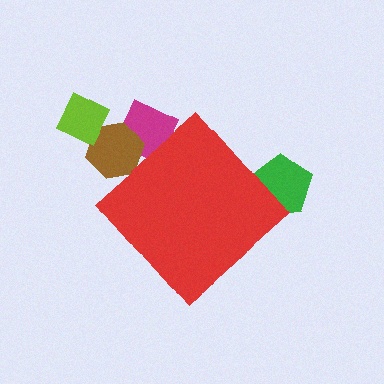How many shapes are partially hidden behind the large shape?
3 shapes are partially hidden.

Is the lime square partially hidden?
No, the lime square is fully visible.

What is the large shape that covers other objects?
A red diamond.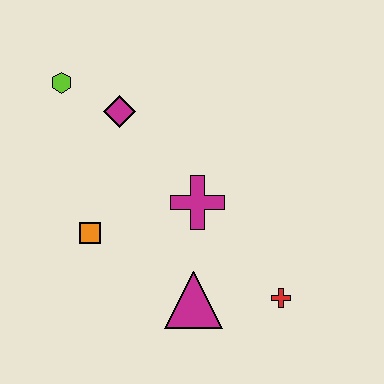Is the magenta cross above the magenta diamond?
No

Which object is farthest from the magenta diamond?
The red cross is farthest from the magenta diamond.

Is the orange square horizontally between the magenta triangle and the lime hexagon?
Yes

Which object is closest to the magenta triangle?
The red cross is closest to the magenta triangle.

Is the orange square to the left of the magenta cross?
Yes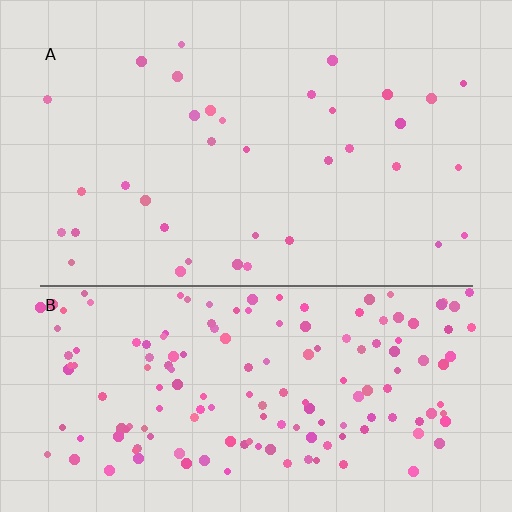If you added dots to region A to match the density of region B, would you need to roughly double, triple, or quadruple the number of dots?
Approximately quadruple.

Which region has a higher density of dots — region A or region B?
B (the bottom).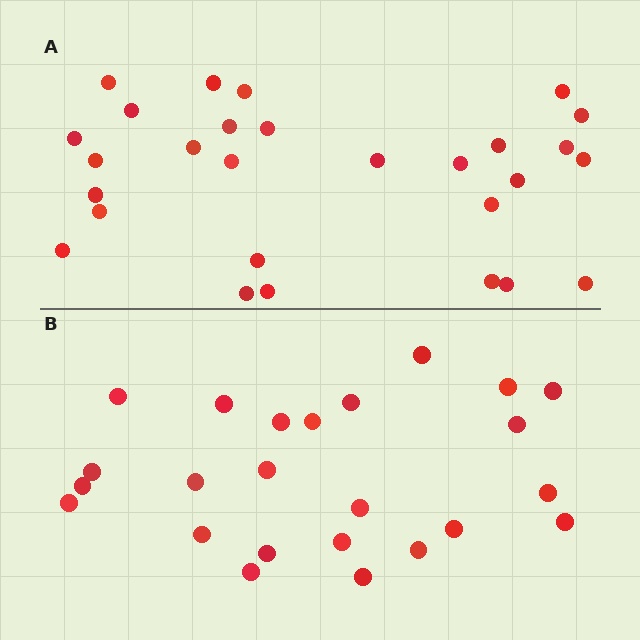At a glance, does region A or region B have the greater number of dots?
Region A (the top region) has more dots.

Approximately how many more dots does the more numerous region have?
Region A has about 4 more dots than region B.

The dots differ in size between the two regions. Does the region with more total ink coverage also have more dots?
No. Region B has more total ink coverage because its dots are larger, but region A actually contains more individual dots. Total area can be misleading — the number of items is what matters here.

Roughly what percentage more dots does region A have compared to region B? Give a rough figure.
About 15% more.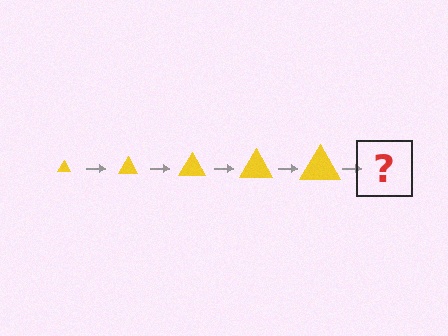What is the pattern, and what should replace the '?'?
The pattern is that the triangle gets progressively larger each step. The '?' should be a yellow triangle, larger than the previous one.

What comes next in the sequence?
The next element should be a yellow triangle, larger than the previous one.